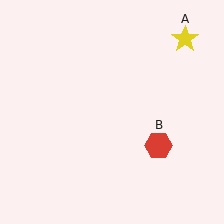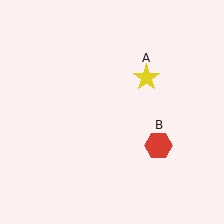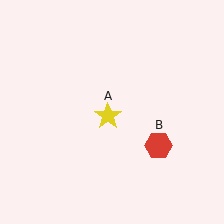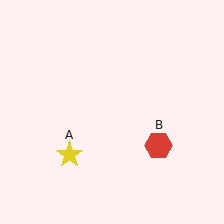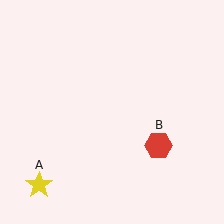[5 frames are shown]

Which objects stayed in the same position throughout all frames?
Red hexagon (object B) remained stationary.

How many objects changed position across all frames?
1 object changed position: yellow star (object A).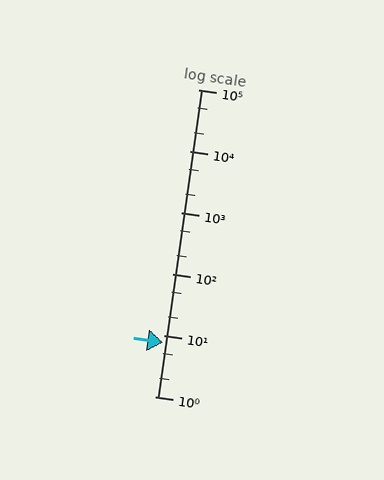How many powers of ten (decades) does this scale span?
The scale spans 5 decades, from 1 to 100000.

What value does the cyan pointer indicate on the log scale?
The pointer indicates approximately 7.5.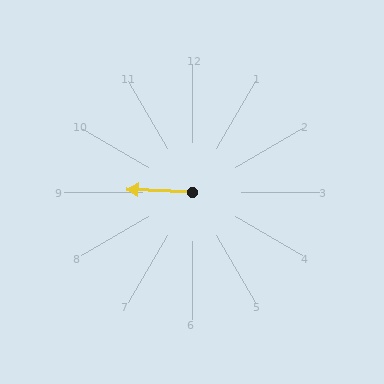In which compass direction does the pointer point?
West.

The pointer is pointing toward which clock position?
Roughly 9 o'clock.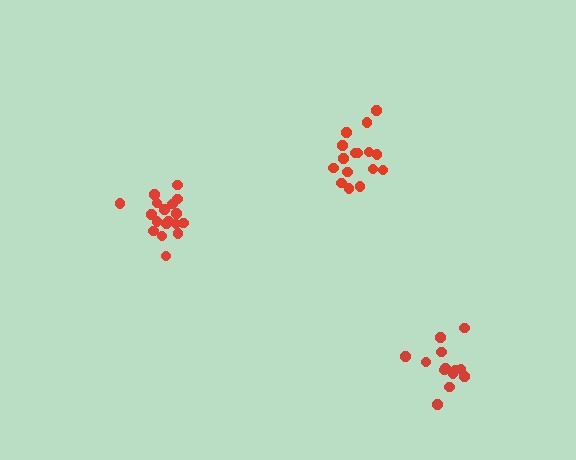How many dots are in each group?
Group 1: 16 dots, Group 2: 18 dots, Group 3: 13 dots (47 total).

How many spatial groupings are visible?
There are 3 spatial groupings.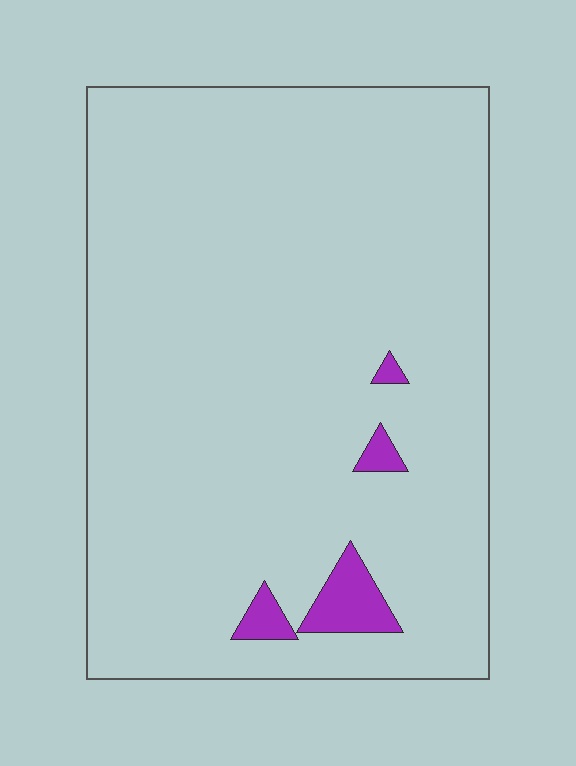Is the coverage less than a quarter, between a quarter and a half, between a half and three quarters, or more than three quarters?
Less than a quarter.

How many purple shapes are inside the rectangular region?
4.